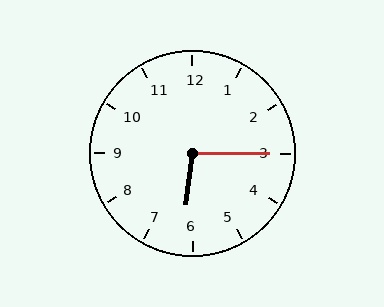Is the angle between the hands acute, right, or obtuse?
It is obtuse.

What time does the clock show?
6:15.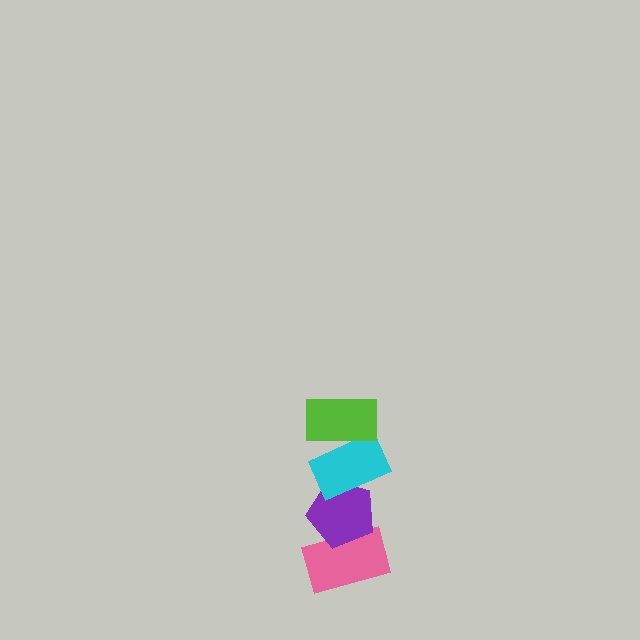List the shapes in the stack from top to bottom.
From top to bottom: the lime rectangle, the cyan rectangle, the purple pentagon, the pink rectangle.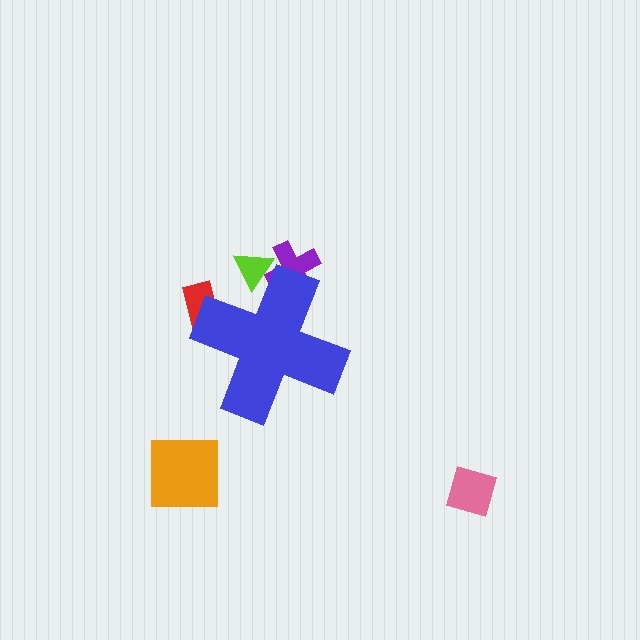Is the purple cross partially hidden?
Yes, the purple cross is partially hidden behind the blue cross.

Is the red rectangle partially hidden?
Yes, the red rectangle is partially hidden behind the blue cross.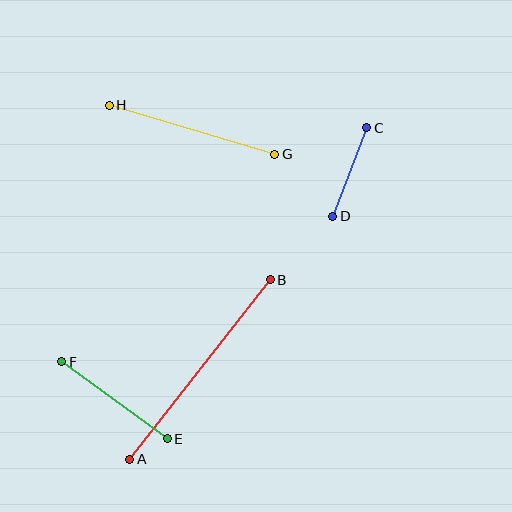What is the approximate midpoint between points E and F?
The midpoint is at approximately (114, 400) pixels.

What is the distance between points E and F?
The distance is approximately 131 pixels.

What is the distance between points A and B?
The distance is approximately 228 pixels.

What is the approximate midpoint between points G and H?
The midpoint is at approximately (192, 130) pixels.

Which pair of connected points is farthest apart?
Points A and B are farthest apart.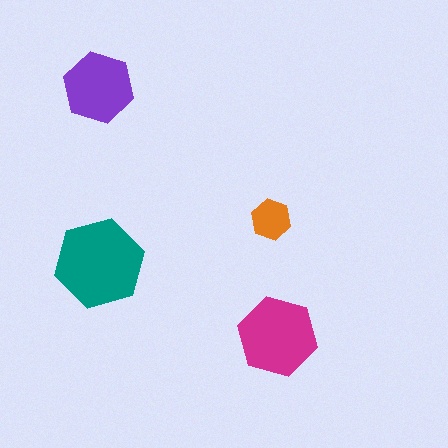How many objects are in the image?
There are 4 objects in the image.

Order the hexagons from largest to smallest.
the teal one, the magenta one, the purple one, the orange one.